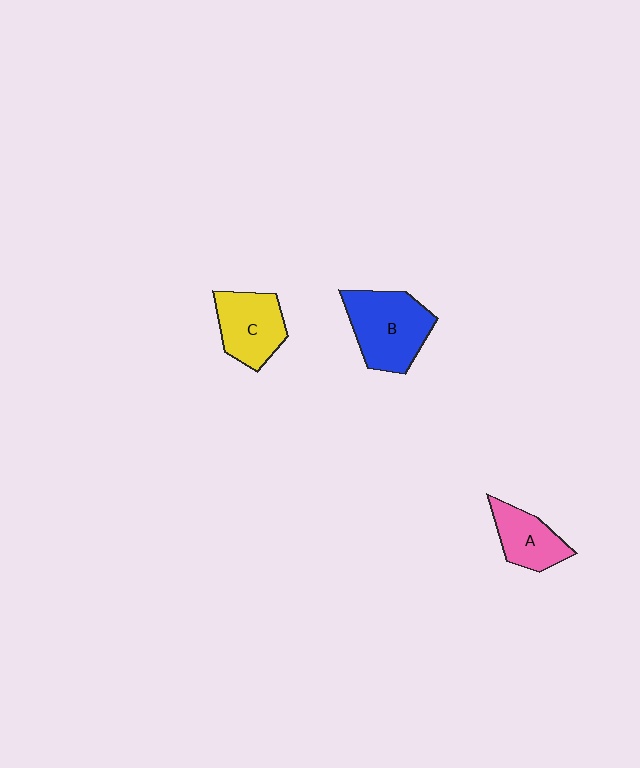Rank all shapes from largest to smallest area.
From largest to smallest: B (blue), C (yellow), A (pink).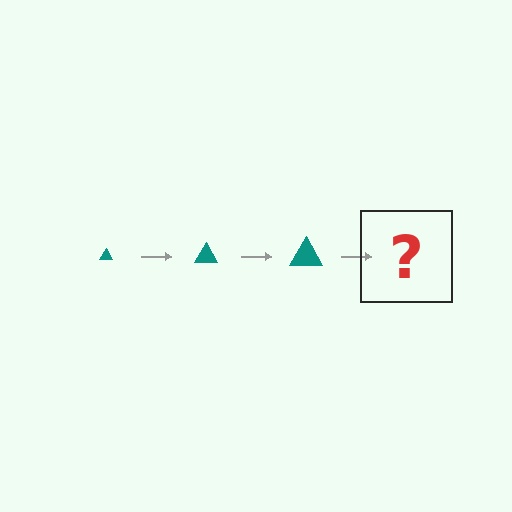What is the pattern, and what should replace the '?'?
The pattern is that the triangle gets progressively larger each step. The '?' should be a teal triangle, larger than the previous one.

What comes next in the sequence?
The next element should be a teal triangle, larger than the previous one.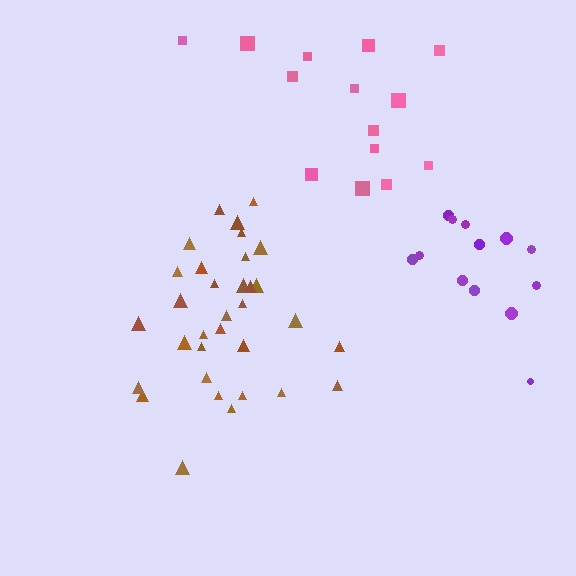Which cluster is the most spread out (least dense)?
Pink.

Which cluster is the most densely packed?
Brown.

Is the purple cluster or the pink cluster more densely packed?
Purple.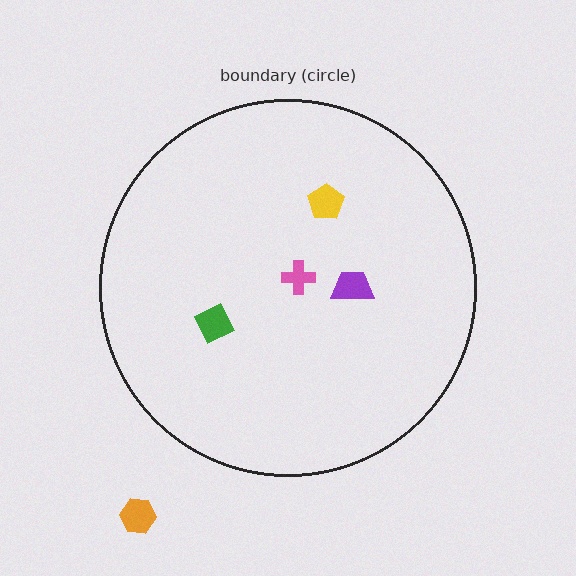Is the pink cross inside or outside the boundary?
Inside.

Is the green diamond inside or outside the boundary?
Inside.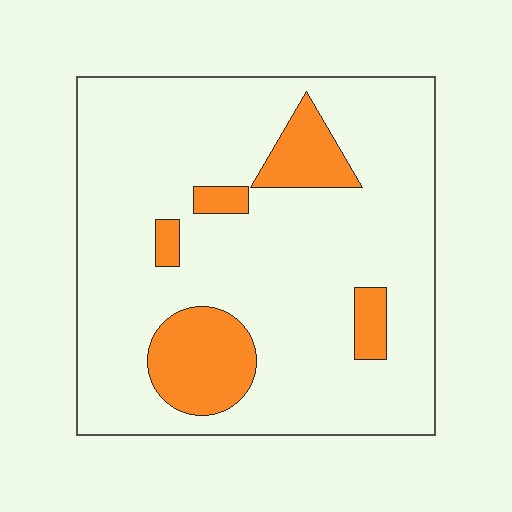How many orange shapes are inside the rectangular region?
5.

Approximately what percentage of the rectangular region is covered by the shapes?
Approximately 15%.